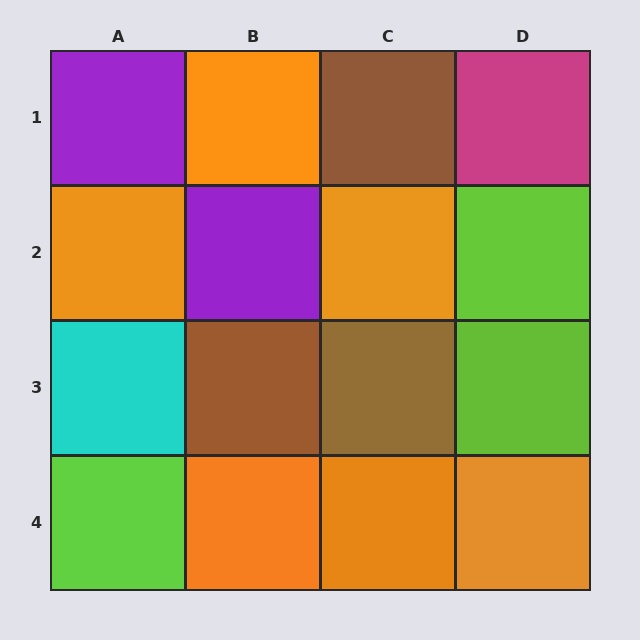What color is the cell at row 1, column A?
Purple.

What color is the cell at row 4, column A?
Lime.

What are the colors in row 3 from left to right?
Cyan, brown, brown, lime.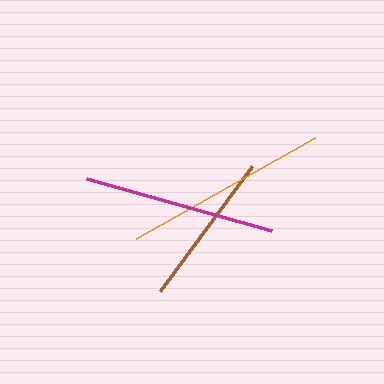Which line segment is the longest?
The orange line is the longest at approximately 205 pixels.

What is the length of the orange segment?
The orange segment is approximately 205 pixels long.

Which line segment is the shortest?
The brown line is the shortest at approximately 155 pixels.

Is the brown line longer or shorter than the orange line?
The orange line is longer than the brown line.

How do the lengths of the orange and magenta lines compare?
The orange and magenta lines are approximately the same length.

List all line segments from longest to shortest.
From longest to shortest: orange, magenta, brown.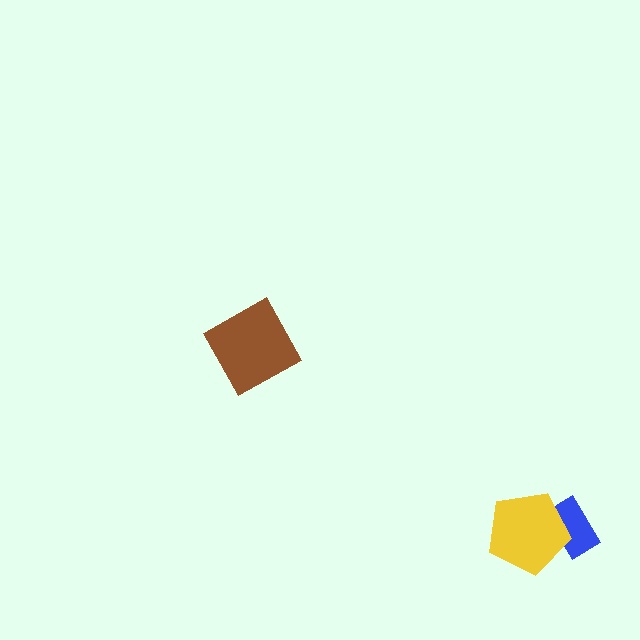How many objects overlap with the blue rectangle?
1 object overlaps with the blue rectangle.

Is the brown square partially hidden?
No, no other shape covers it.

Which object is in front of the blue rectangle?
The yellow pentagon is in front of the blue rectangle.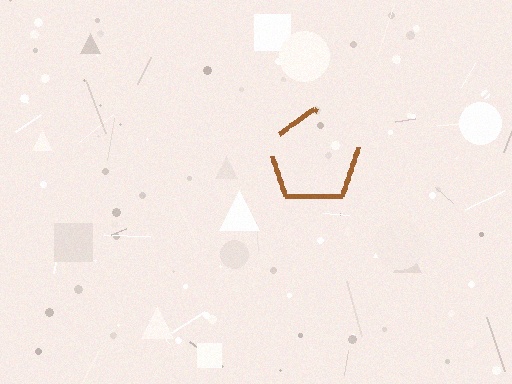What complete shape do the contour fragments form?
The contour fragments form a pentagon.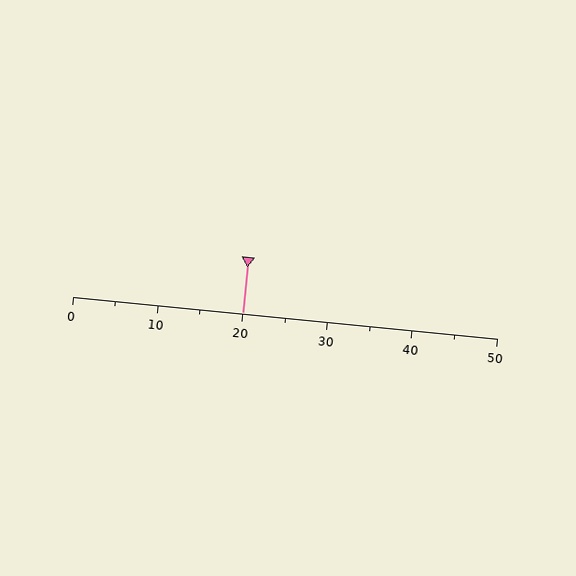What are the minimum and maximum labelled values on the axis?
The axis runs from 0 to 50.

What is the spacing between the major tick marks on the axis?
The major ticks are spaced 10 apart.